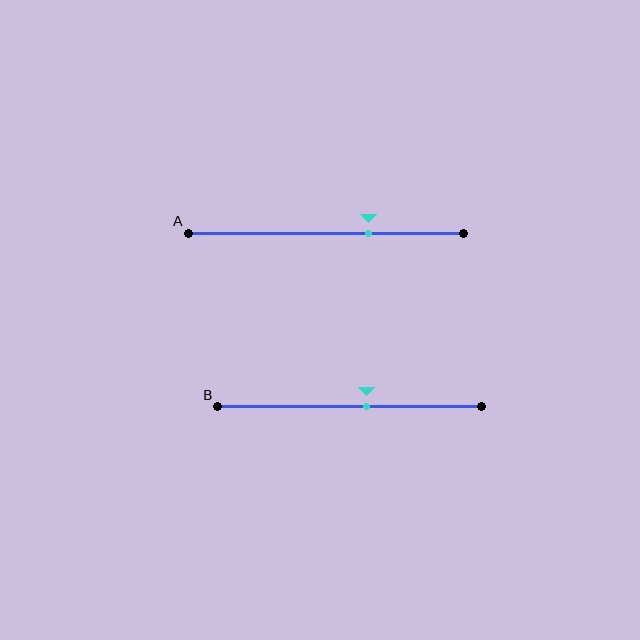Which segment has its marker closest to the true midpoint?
Segment B has its marker closest to the true midpoint.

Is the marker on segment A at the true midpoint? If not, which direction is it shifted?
No, the marker on segment A is shifted to the right by about 15% of the segment length.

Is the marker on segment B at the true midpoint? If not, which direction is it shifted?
No, the marker on segment B is shifted to the right by about 6% of the segment length.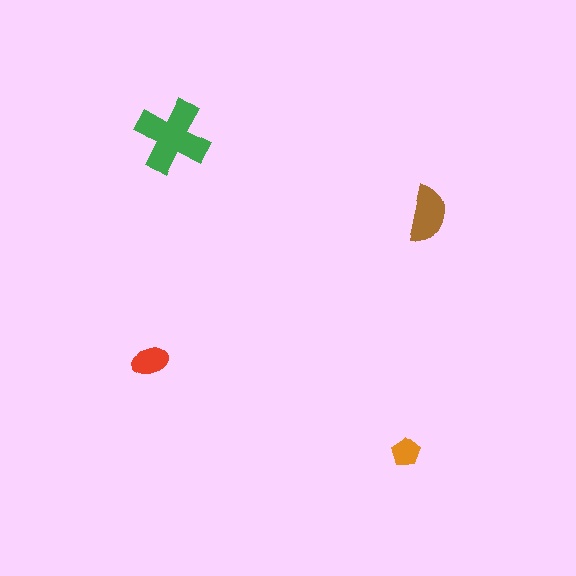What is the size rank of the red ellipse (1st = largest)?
3rd.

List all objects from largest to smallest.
The green cross, the brown semicircle, the red ellipse, the orange pentagon.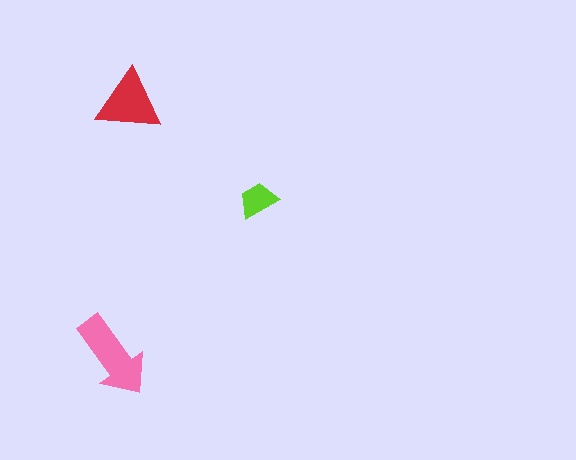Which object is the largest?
The pink arrow.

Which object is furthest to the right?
The lime trapezoid is rightmost.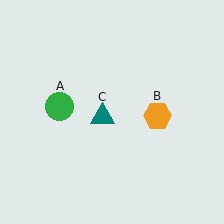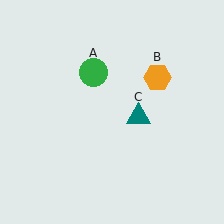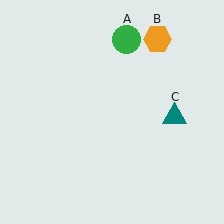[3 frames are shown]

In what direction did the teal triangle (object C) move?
The teal triangle (object C) moved right.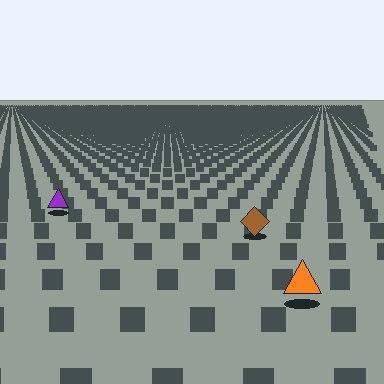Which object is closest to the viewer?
The orange triangle is closest. The texture marks near it are larger and more spread out.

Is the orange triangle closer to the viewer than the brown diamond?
Yes. The orange triangle is closer — you can tell from the texture gradient: the ground texture is coarser near it.